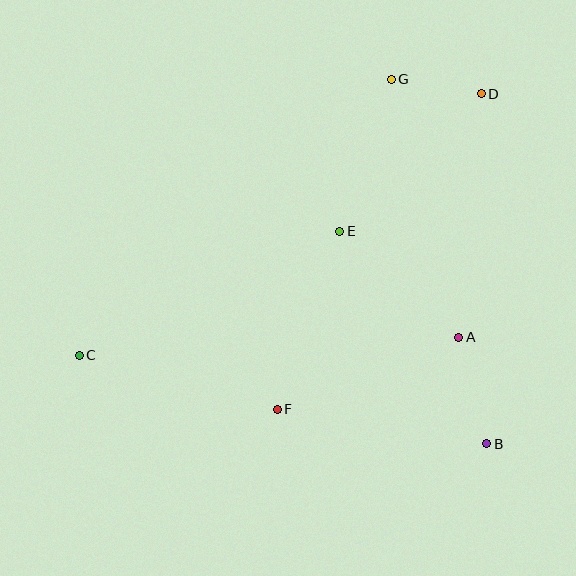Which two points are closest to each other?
Points D and G are closest to each other.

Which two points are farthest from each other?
Points C and D are farthest from each other.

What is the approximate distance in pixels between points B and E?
The distance between B and E is approximately 258 pixels.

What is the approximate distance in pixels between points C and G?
The distance between C and G is approximately 416 pixels.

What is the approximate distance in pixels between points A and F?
The distance between A and F is approximately 195 pixels.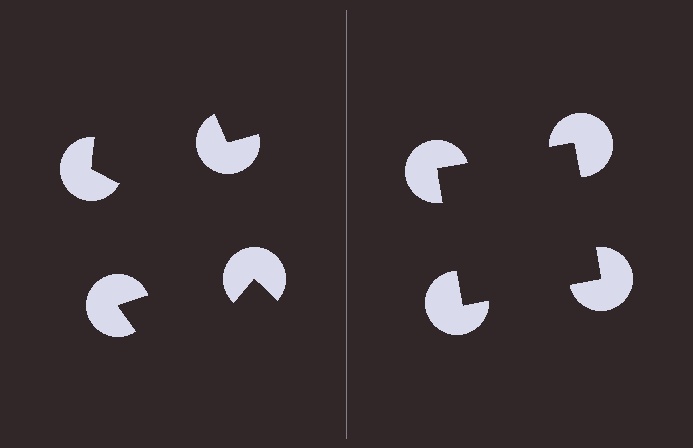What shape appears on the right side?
An illusory square.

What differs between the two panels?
The pac-man discs are positioned identically on both sides; only the wedge orientations differ. On the right they align to a square; on the left they are misaligned.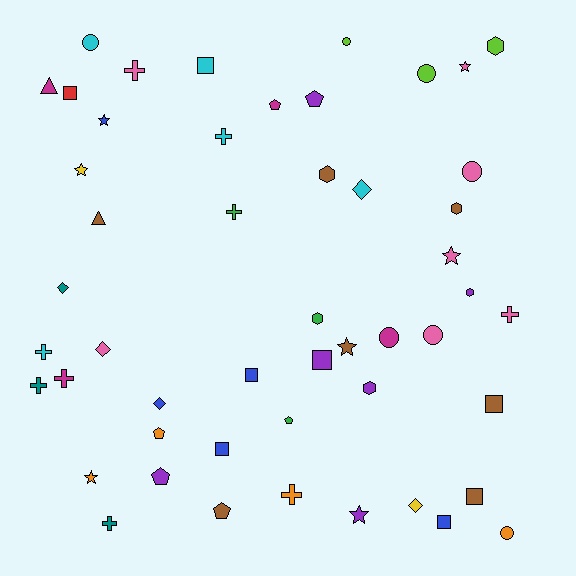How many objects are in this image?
There are 50 objects.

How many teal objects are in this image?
There are 3 teal objects.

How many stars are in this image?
There are 7 stars.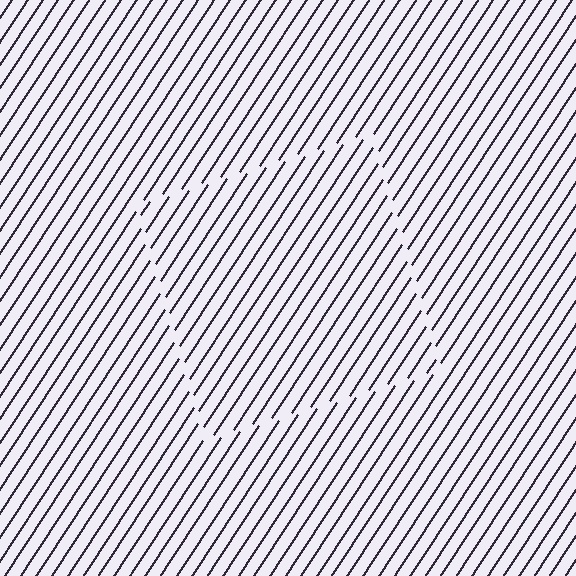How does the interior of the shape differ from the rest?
The interior of the shape contains the same grating, shifted by half a period — the contour is defined by the phase discontinuity where line-ends from the inner and outer gratings abut.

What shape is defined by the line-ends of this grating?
An illusory square. The interior of the shape contains the same grating, shifted by half a period — the contour is defined by the phase discontinuity where line-ends from the inner and outer gratings abut.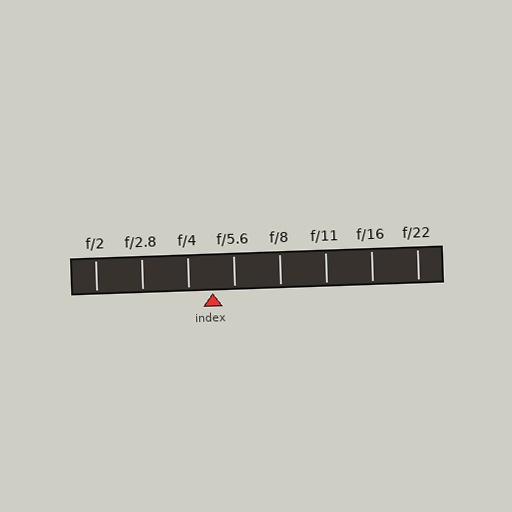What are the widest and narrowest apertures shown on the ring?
The widest aperture shown is f/2 and the narrowest is f/22.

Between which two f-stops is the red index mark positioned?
The index mark is between f/4 and f/5.6.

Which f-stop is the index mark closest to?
The index mark is closest to f/5.6.